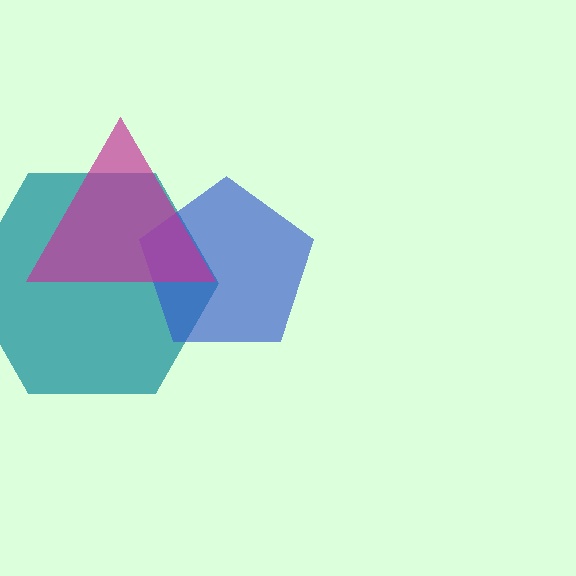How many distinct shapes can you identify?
There are 3 distinct shapes: a teal hexagon, a blue pentagon, a magenta triangle.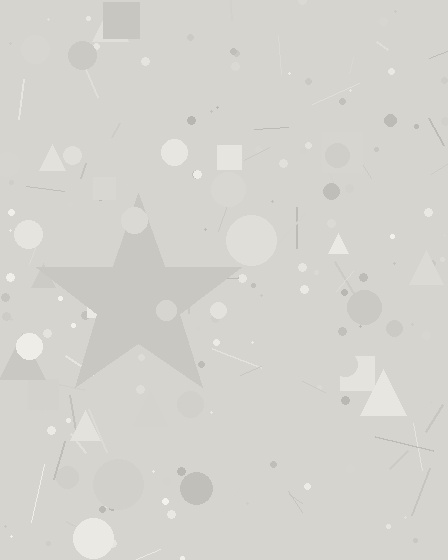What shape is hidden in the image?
A star is hidden in the image.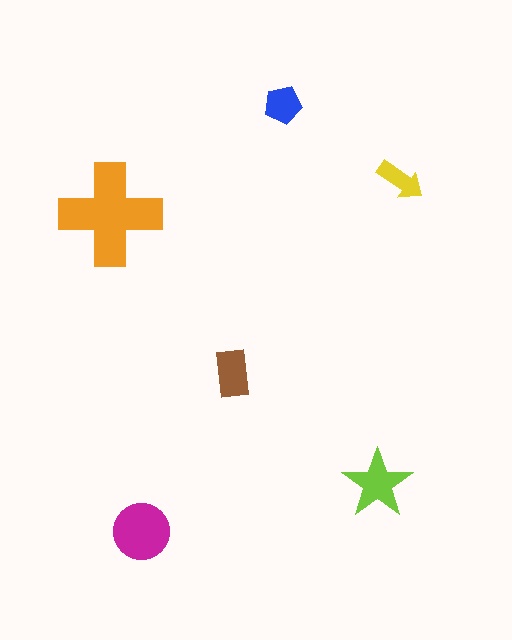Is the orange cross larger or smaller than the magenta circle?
Larger.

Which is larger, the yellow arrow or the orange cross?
The orange cross.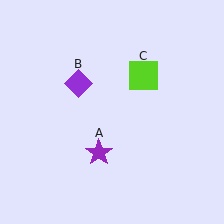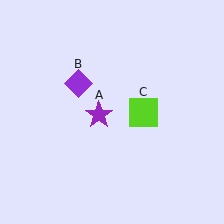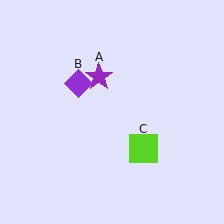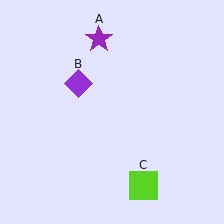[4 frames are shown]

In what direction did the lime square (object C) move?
The lime square (object C) moved down.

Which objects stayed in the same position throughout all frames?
Purple diamond (object B) remained stationary.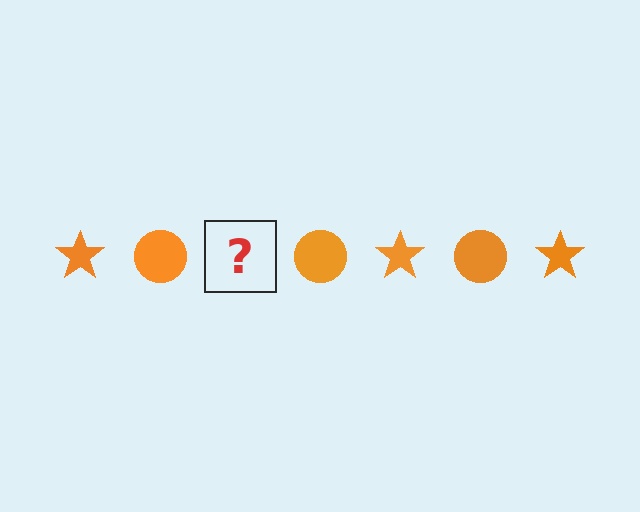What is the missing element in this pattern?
The missing element is an orange star.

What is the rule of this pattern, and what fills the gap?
The rule is that the pattern cycles through star, circle shapes in orange. The gap should be filled with an orange star.